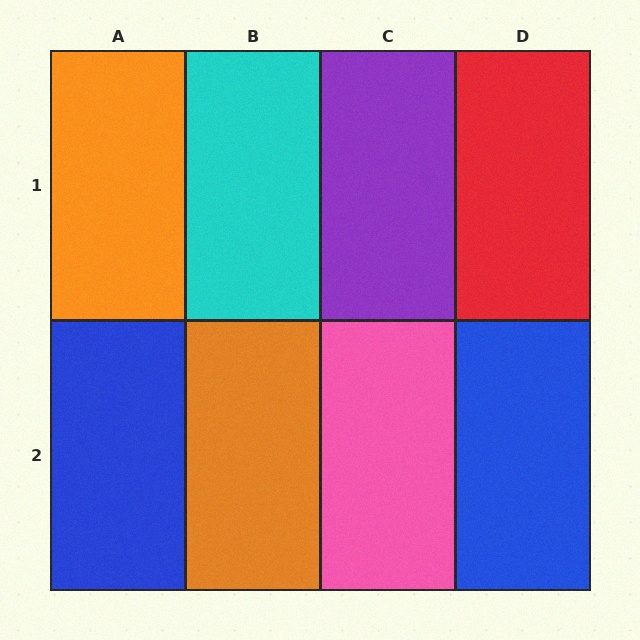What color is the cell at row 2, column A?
Blue.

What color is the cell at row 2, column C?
Pink.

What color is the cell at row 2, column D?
Blue.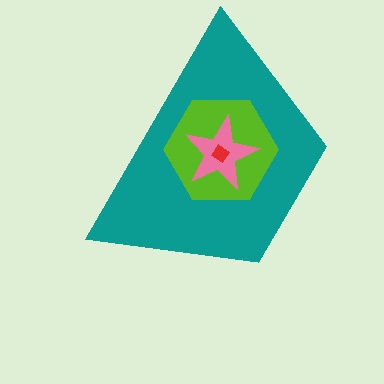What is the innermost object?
The red diamond.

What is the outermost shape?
The teal trapezoid.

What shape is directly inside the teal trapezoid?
The lime hexagon.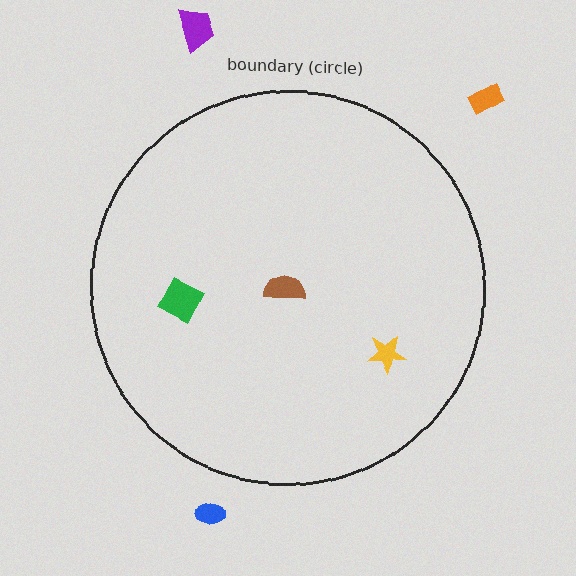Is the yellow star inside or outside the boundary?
Inside.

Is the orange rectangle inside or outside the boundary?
Outside.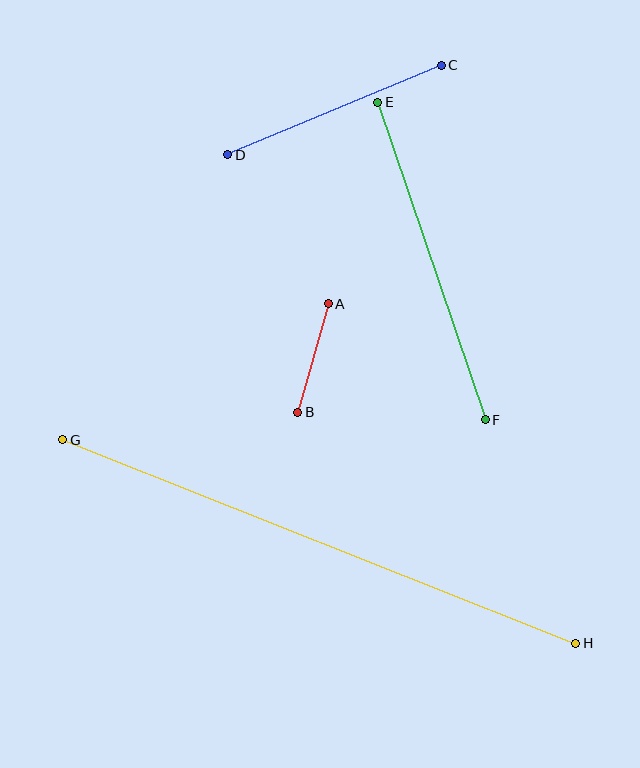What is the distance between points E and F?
The distance is approximately 335 pixels.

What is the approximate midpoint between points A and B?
The midpoint is at approximately (313, 358) pixels.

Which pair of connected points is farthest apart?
Points G and H are farthest apart.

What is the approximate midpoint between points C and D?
The midpoint is at approximately (334, 110) pixels.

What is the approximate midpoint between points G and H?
The midpoint is at approximately (319, 541) pixels.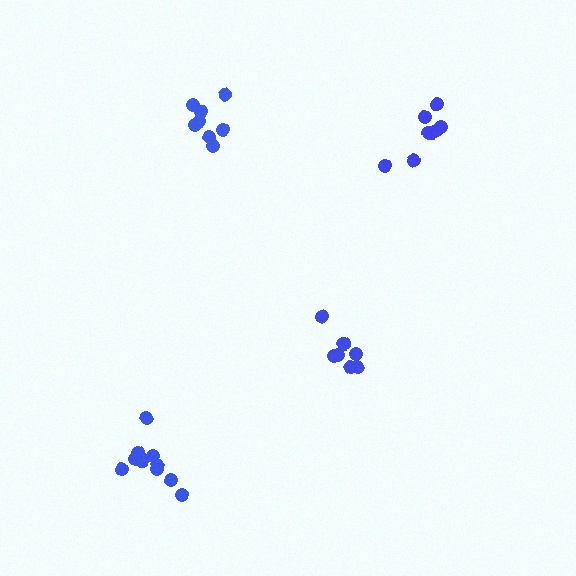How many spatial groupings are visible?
There are 4 spatial groupings.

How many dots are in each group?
Group 1: 8 dots, Group 2: 8 dots, Group 3: 8 dots, Group 4: 11 dots (35 total).